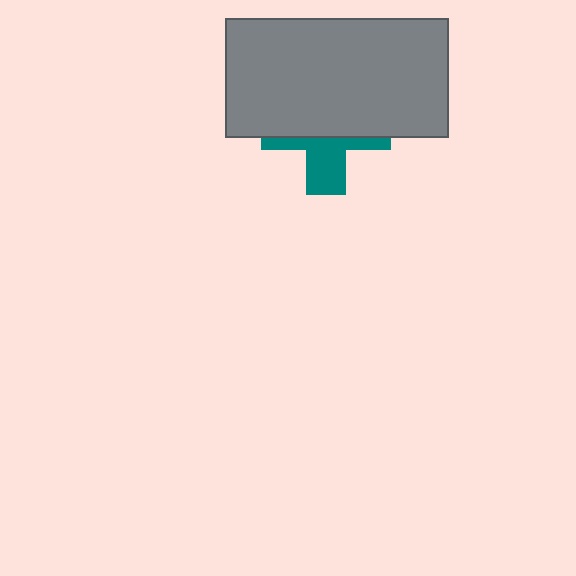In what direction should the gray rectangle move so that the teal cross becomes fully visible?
The gray rectangle should move up. That is the shortest direction to clear the overlap and leave the teal cross fully visible.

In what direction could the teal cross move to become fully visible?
The teal cross could move down. That would shift it out from behind the gray rectangle entirely.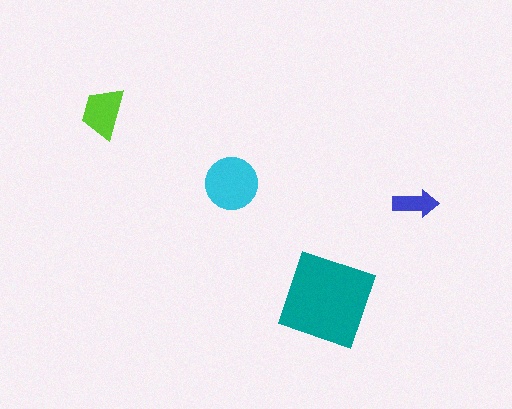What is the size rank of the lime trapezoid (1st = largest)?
3rd.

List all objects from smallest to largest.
The blue arrow, the lime trapezoid, the cyan circle, the teal square.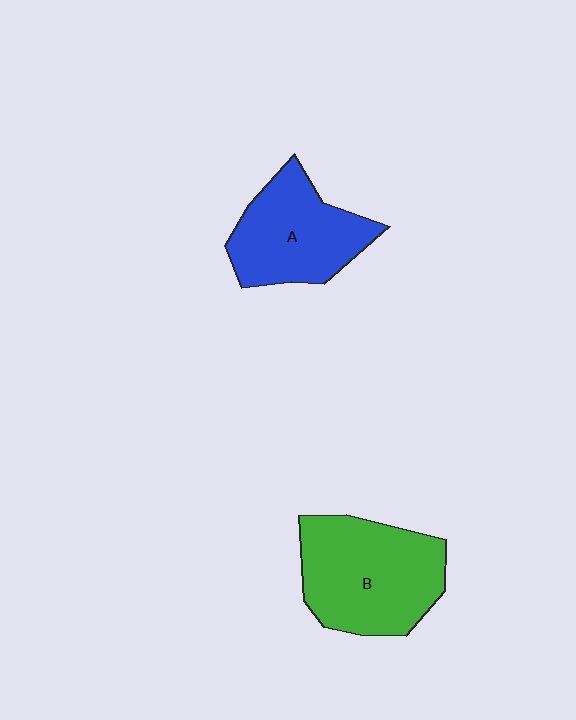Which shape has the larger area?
Shape B (green).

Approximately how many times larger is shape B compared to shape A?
Approximately 1.2 times.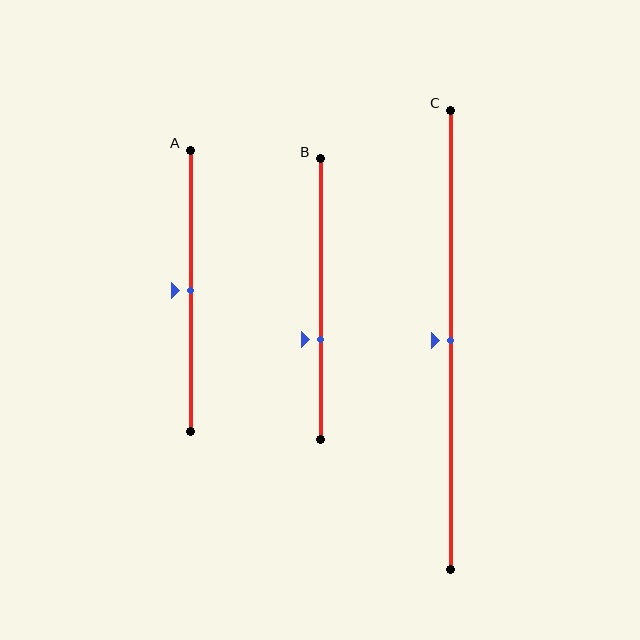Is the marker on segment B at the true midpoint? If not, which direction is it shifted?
No, the marker on segment B is shifted downward by about 15% of the segment length.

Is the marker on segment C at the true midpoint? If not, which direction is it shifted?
Yes, the marker on segment C is at the true midpoint.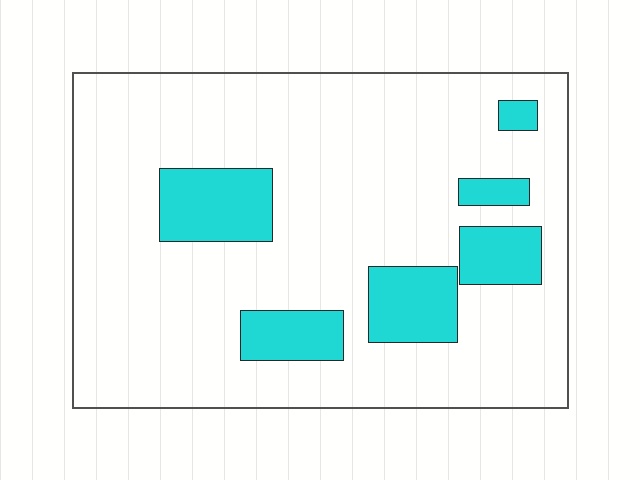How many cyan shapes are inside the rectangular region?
6.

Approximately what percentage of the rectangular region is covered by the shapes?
Approximately 15%.